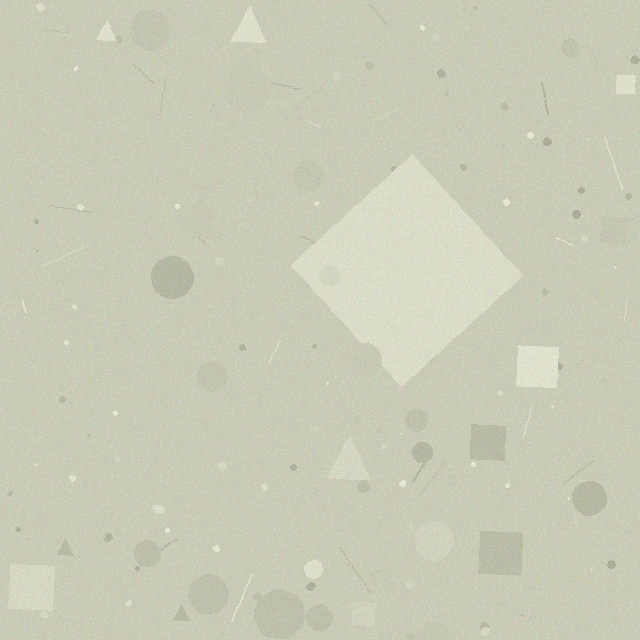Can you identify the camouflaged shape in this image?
The camouflaged shape is a diamond.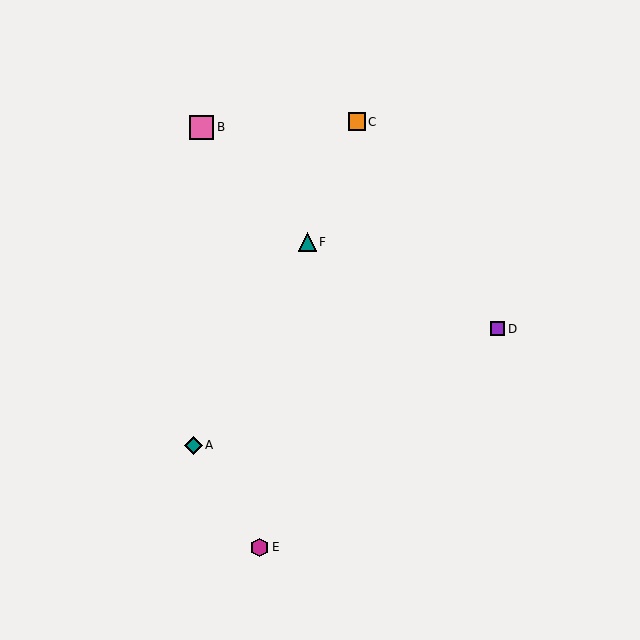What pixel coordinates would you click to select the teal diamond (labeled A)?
Click at (193, 445) to select the teal diamond A.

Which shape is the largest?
The pink square (labeled B) is the largest.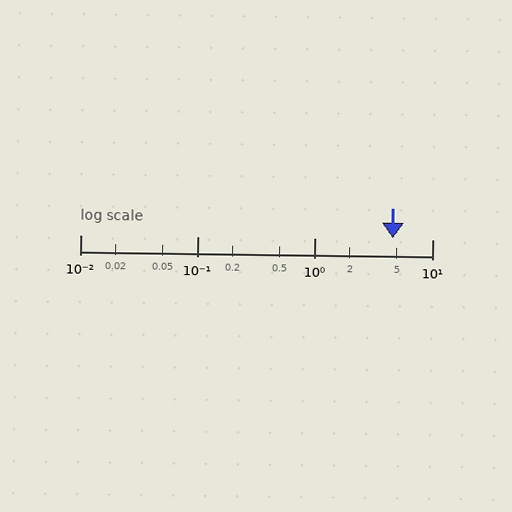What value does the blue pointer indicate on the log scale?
The pointer indicates approximately 4.6.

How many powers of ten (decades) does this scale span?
The scale spans 3 decades, from 0.01 to 10.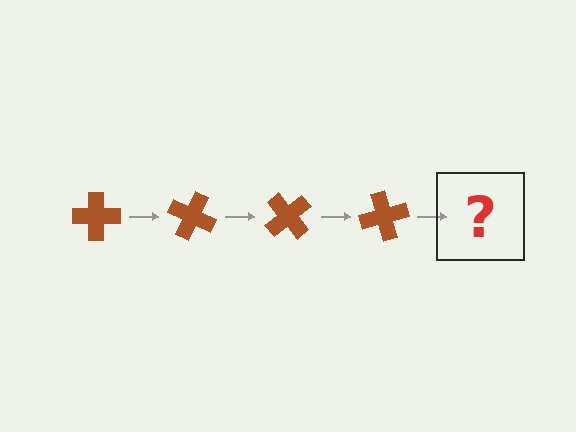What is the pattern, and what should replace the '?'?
The pattern is that the cross rotates 25 degrees each step. The '?' should be a brown cross rotated 100 degrees.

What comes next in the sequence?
The next element should be a brown cross rotated 100 degrees.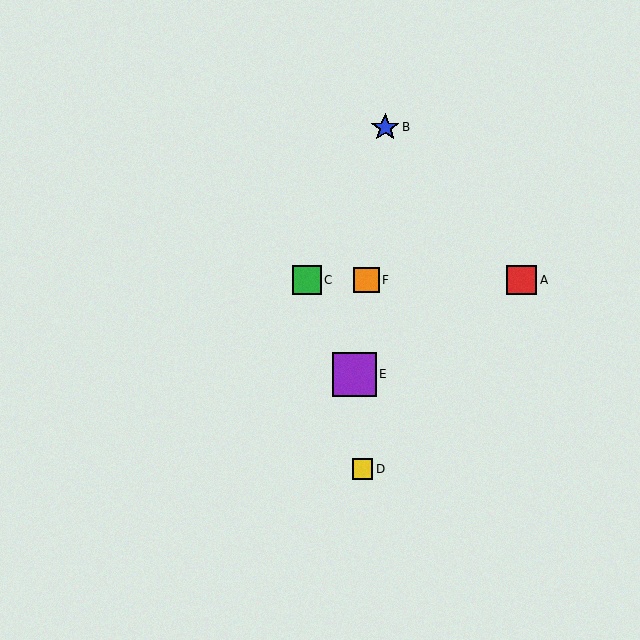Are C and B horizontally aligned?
No, C is at y≈280 and B is at y≈127.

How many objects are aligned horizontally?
3 objects (A, C, F) are aligned horizontally.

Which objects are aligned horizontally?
Objects A, C, F are aligned horizontally.